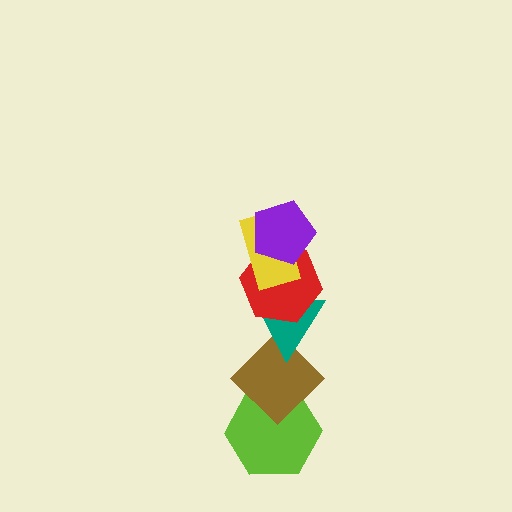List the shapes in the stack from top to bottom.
From top to bottom: the purple pentagon, the yellow rectangle, the red hexagon, the teal triangle, the brown diamond, the lime hexagon.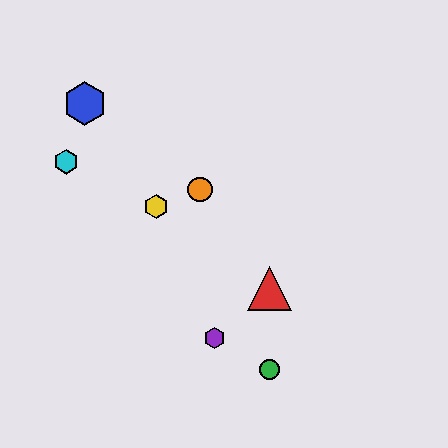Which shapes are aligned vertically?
The red triangle, the green circle are aligned vertically.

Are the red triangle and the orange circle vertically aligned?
No, the red triangle is at x≈269 and the orange circle is at x≈200.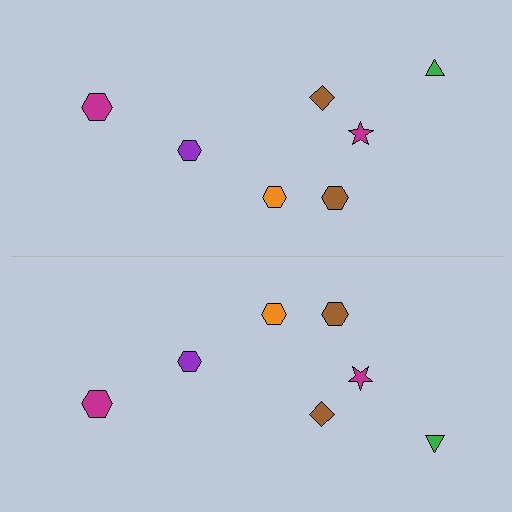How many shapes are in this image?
There are 14 shapes in this image.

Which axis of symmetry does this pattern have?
The pattern has a horizontal axis of symmetry running through the center of the image.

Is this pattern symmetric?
Yes, this pattern has bilateral (reflection) symmetry.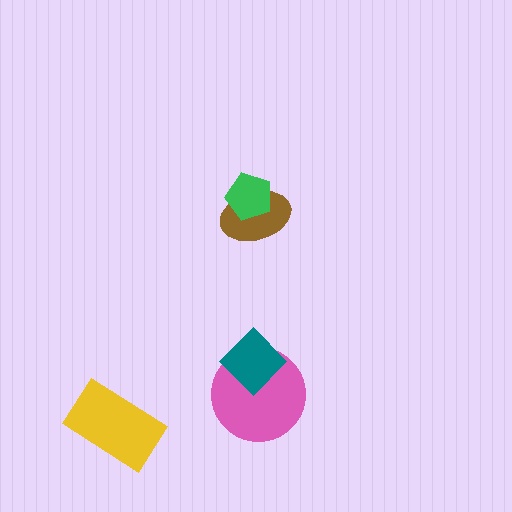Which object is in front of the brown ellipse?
The green pentagon is in front of the brown ellipse.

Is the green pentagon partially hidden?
No, no other shape covers it.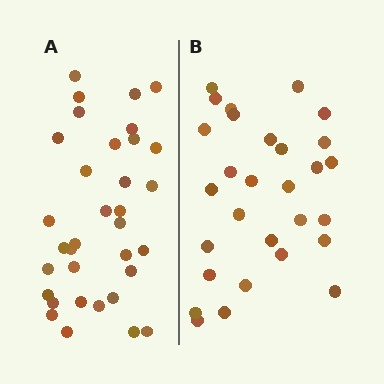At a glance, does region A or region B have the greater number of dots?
Region A (the left region) has more dots.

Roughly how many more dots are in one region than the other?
Region A has about 5 more dots than region B.